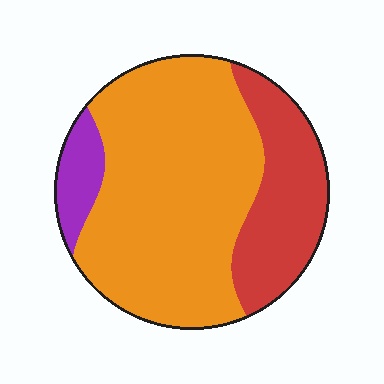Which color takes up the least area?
Purple, at roughly 10%.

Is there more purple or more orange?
Orange.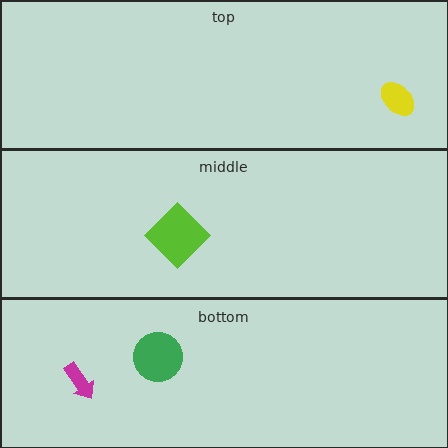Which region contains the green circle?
The bottom region.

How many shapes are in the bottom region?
2.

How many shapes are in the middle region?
1.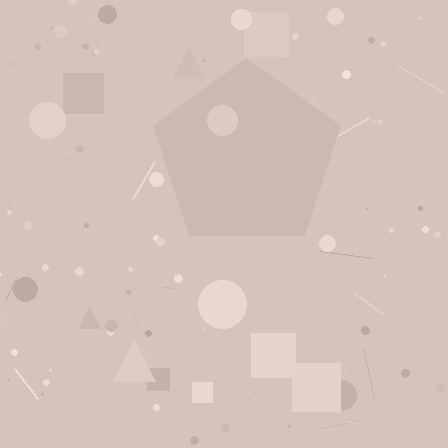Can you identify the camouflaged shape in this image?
The camouflaged shape is a pentagon.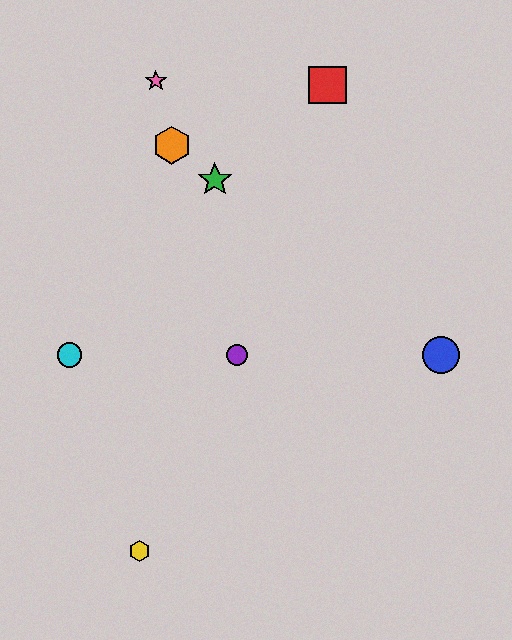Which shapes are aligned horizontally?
The blue circle, the purple circle, the cyan circle are aligned horizontally.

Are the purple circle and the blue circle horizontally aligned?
Yes, both are at y≈355.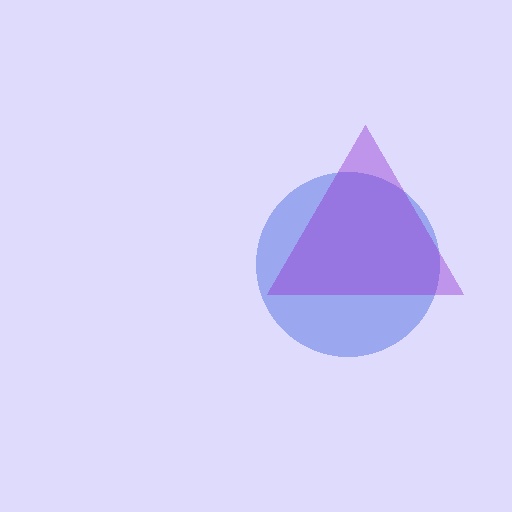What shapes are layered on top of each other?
The layered shapes are: a blue circle, a purple triangle.